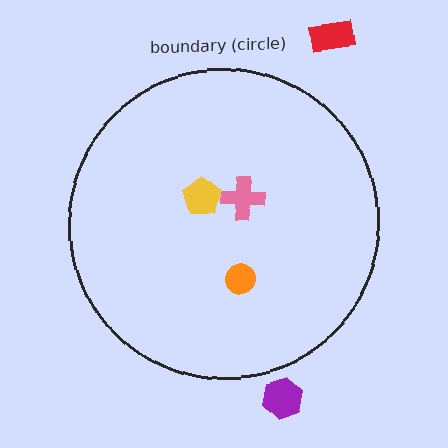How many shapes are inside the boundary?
3 inside, 2 outside.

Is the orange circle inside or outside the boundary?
Inside.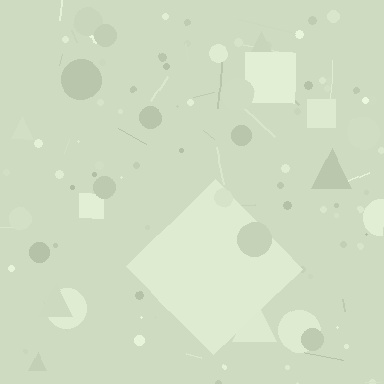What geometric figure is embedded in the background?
A diamond is embedded in the background.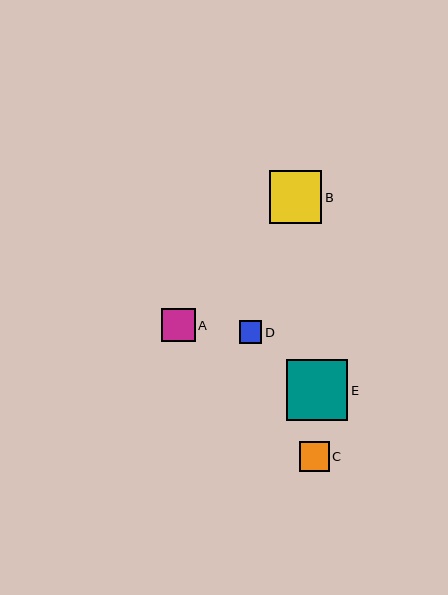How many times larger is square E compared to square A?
Square E is approximately 1.8 times the size of square A.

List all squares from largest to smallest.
From largest to smallest: E, B, A, C, D.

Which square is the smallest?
Square D is the smallest with a size of approximately 23 pixels.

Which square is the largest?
Square E is the largest with a size of approximately 61 pixels.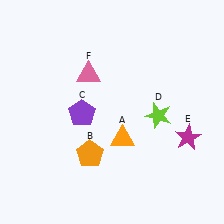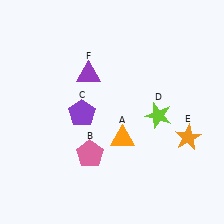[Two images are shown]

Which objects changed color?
B changed from orange to pink. E changed from magenta to orange. F changed from pink to purple.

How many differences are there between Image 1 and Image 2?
There are 3 differences between the two images.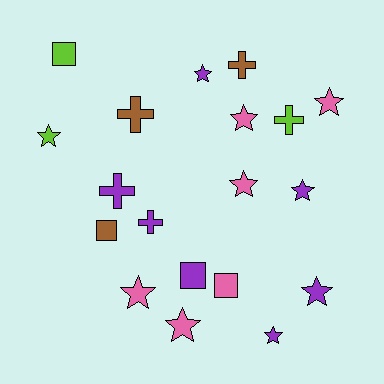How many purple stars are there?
There are 4 purple stars.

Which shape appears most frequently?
Star, with 10 objects.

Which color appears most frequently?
Purple, with 7 objects.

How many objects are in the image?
There are 19 objects.